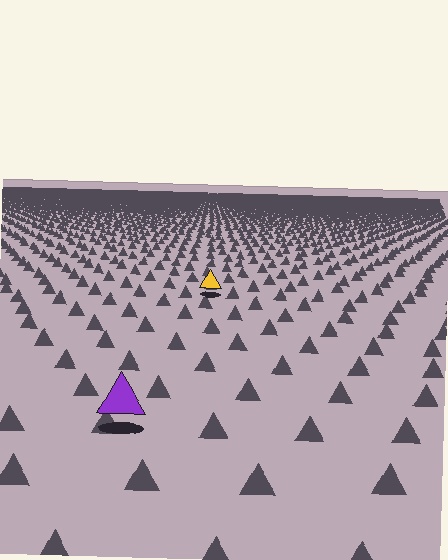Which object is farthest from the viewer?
The yellow triangle is farthest from the viewer. It appears smaller and the ground texture around it is denser.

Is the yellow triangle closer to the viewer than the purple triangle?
No. The purple triangle is closer — you can tell from the texture gradient: the ground texture is coarser near it.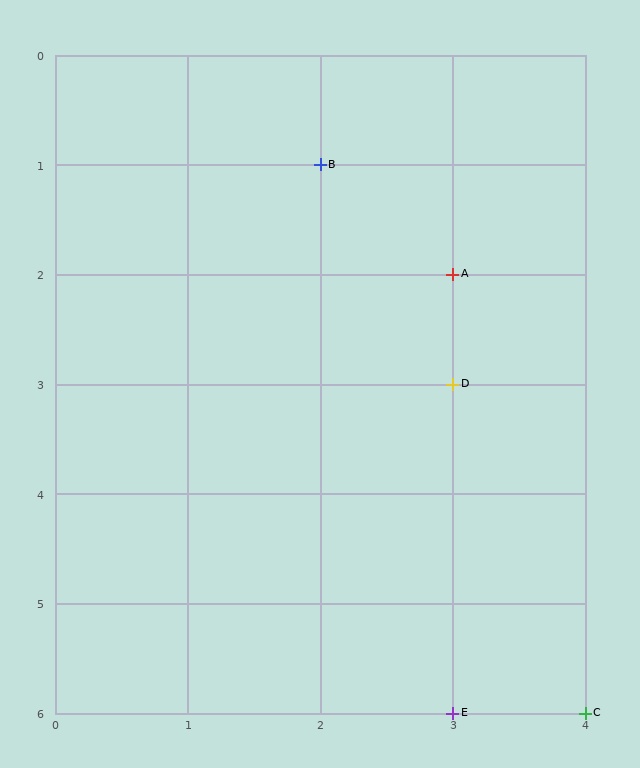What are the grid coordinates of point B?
Point B is at grid coordinates (2, 1).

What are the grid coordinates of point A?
Point A is at grid coordinates (3, 2).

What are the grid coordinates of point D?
Point D is at grid coordinates (3, 3).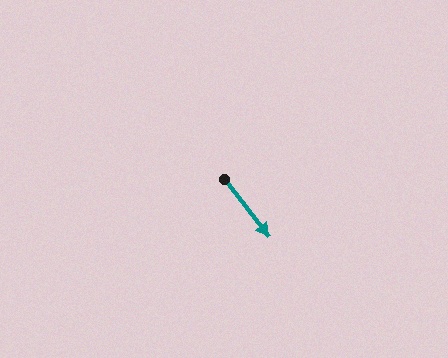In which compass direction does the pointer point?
Southeast.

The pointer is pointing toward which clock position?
Roughly 5 o'clock.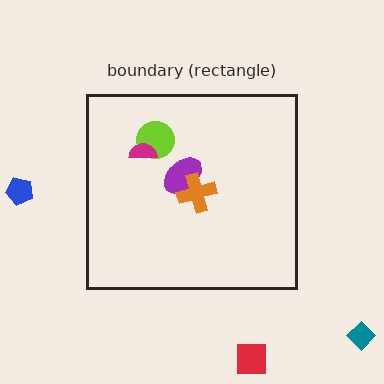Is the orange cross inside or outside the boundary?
Inside.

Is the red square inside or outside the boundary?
Outside.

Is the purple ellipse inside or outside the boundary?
Inside.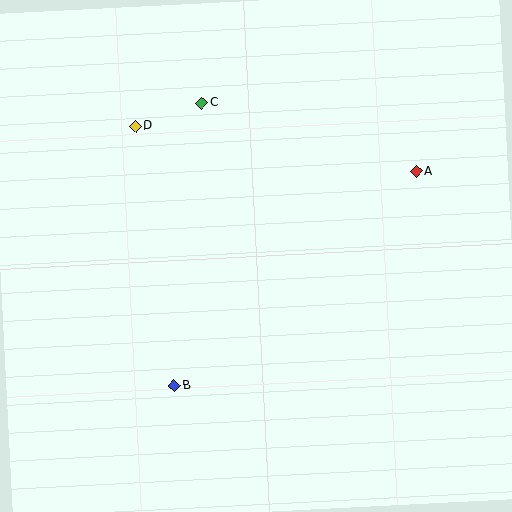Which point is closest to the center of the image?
Point B at (174, 386) is closest to the center.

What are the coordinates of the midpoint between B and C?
The midpoint between B and C is at (188, 244).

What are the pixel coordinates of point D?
Point D is at (136, 126).